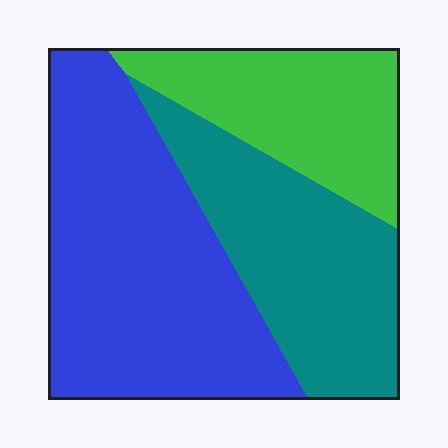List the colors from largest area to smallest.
From largest to smallest: blue, teal, green.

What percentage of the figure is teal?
Teal covers roughly 30% of the figure.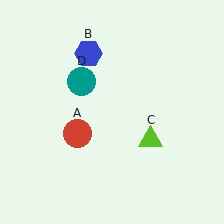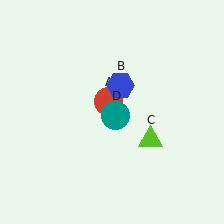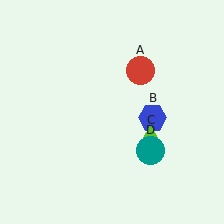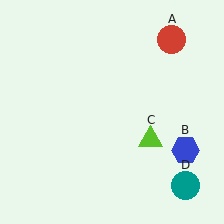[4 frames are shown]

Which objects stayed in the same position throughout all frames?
Lime triangle (object C) remained stationary.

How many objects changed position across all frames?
3 objects changed position: red circle (object A), blue hexagon (object B), teal circle (object D).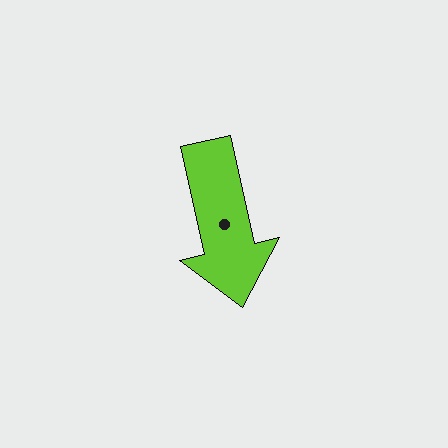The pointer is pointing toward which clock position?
Roughly 6 o'clock.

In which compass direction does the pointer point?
South.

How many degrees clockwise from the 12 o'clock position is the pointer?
Approximately 167 degrees.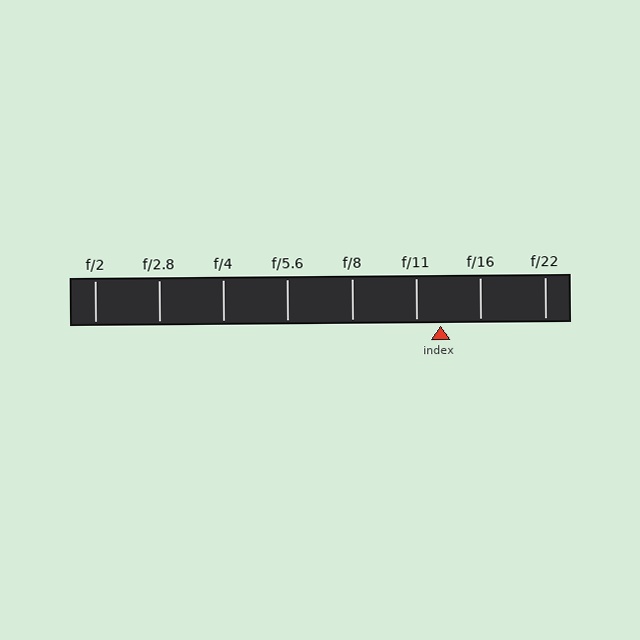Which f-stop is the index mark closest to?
The index mark is closest to f/11.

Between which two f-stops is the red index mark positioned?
The index mark is between f/11 and f/16.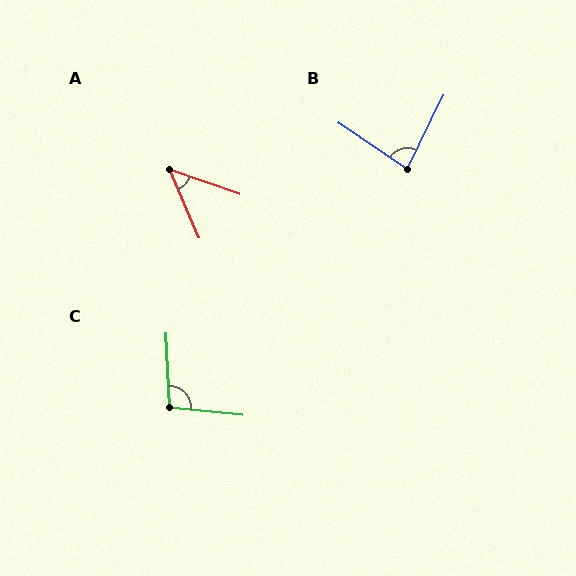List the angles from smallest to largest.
A (48°), B (82°), C (99°).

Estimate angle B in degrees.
Approximately 82 degrees.